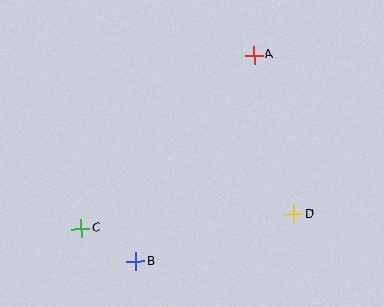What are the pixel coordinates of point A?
Point A is at (254, 55).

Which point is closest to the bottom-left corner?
Point C is closest to the bottom-left corner.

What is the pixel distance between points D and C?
The distance between D and C is 213 pixels.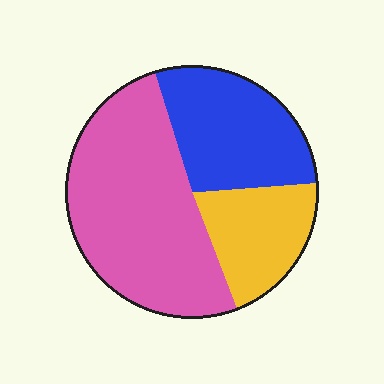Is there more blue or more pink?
Pink.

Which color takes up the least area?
Yellow, at roughly 20%.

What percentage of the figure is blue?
Blue covers 29% of the figure.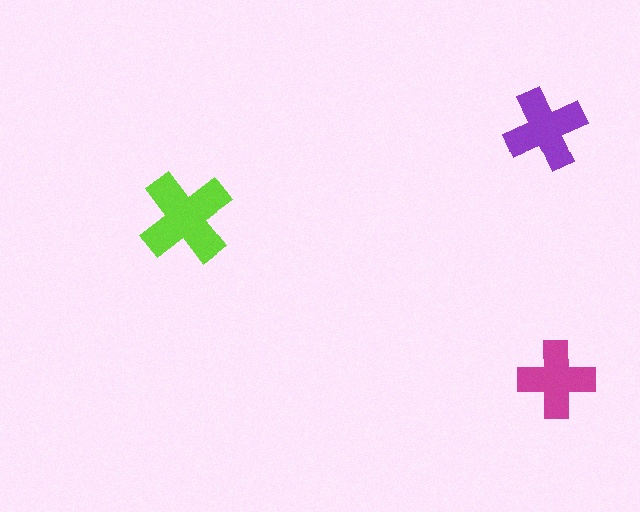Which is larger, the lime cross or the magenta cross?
The lime one.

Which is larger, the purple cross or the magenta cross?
The purple one.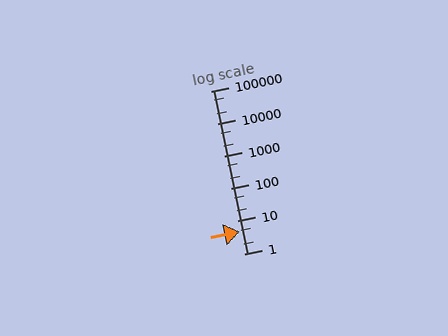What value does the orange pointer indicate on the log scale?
The pointer indicates approximately 4.6.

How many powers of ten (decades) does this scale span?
The scale spans 5 decades, from 1 to 100000.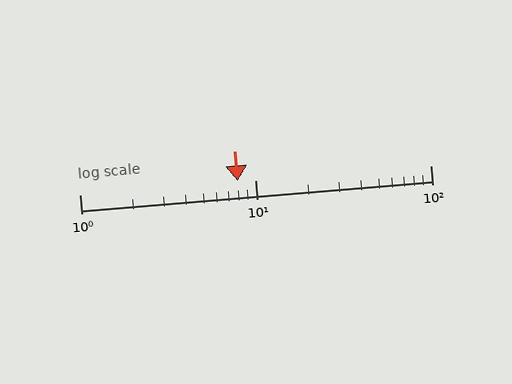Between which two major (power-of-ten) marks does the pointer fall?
The pointer is between 1 and 10.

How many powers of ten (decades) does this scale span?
The scale spans 2 decades, from 1 to 100.